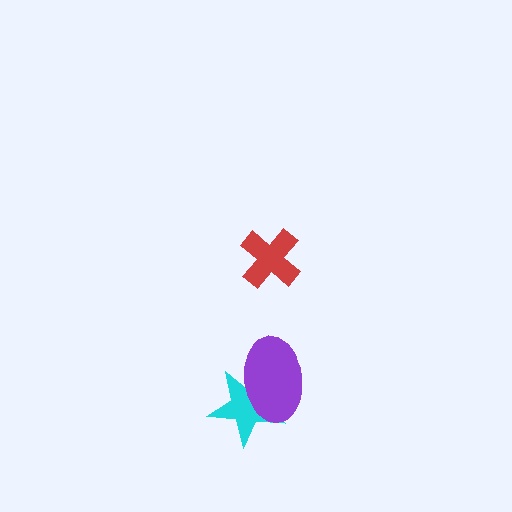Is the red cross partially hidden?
No, no other shape covers it.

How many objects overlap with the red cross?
0 objects overlap with the red cross.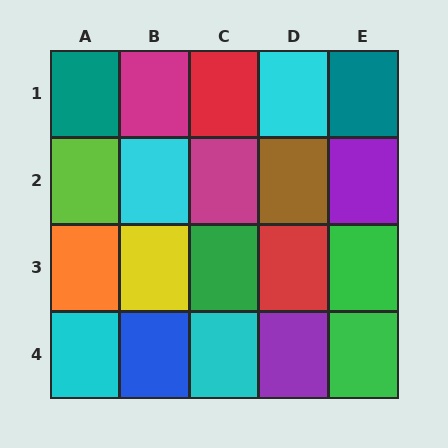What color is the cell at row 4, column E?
Green.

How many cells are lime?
1 cell is lime.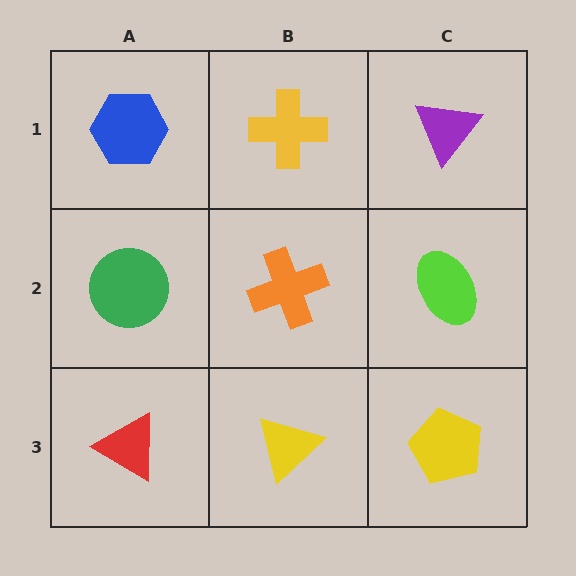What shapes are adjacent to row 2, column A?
A blue hexagon (row 1, column A), a red triangle (row 3, column A), an orange cross (row 2, column B).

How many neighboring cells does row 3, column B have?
3.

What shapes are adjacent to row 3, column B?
An orange cross (row 2, column B), a red triangle (row 3, column A), a yellow pentagon (row 3, column C).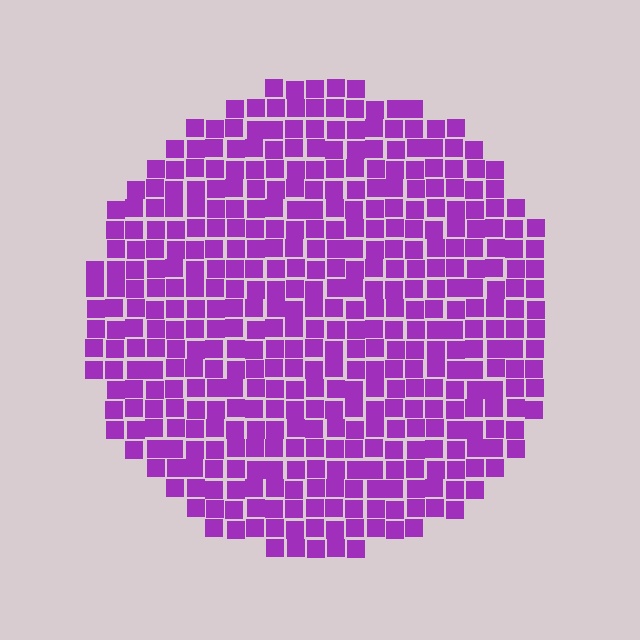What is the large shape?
The large shape is a circle.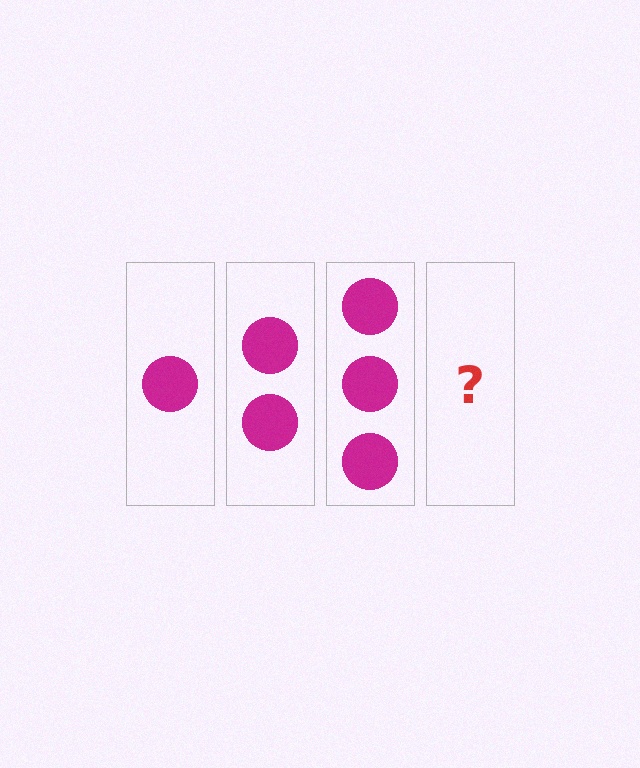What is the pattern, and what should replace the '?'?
The pattern is that each step adds one more circle. The '?' should be 4 circles.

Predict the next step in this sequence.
The next step is 4 circles.